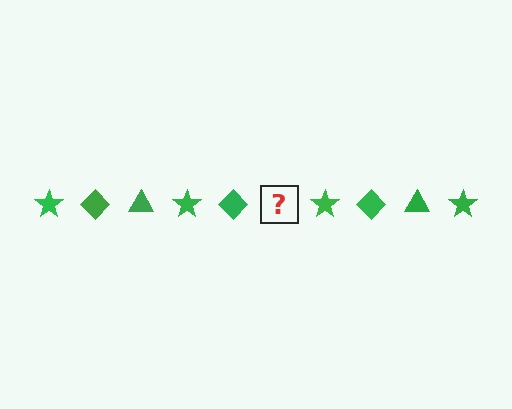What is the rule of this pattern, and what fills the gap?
The rule is that the pattern cycles through star, diamond, triangle shapes in green. The gap should be filled with a green triangle.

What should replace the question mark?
The question mark should be replaced with a green triangle.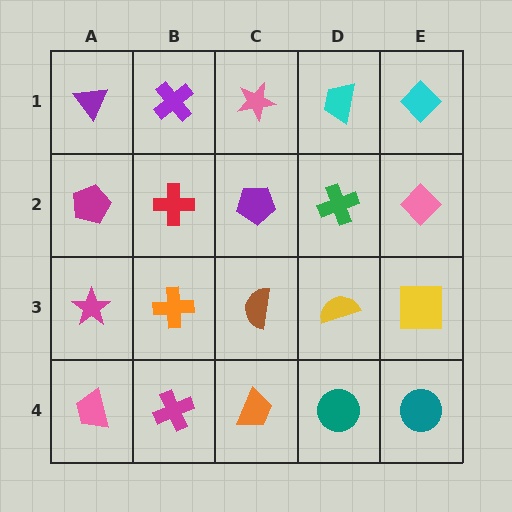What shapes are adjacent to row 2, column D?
A cyan trapezoid (row 1, column D), a yellow semicircle (row 3, column D), a purple pentagon (row 2, column C), a pink diamond (row 2, column E).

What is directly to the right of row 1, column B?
A pink star.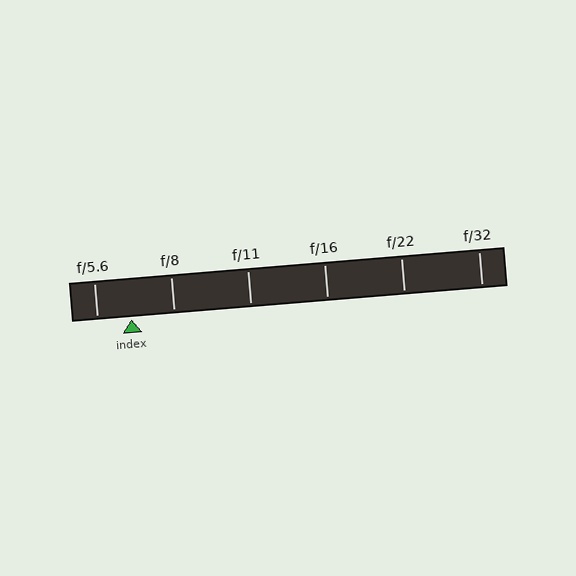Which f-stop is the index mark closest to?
The index mark is closest to f/5.6.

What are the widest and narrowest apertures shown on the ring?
The widest aperture shown is f/5.6 and the narrowest is f/32.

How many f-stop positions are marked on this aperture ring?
There are 6 f-stop positions marked.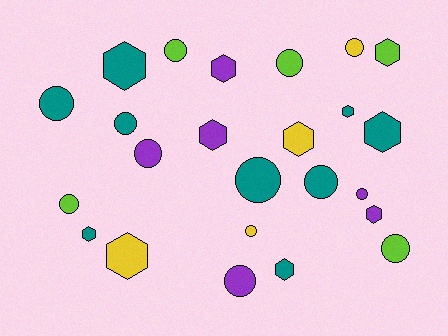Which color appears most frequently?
Teal, with 9 objects.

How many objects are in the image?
There are 24 objects.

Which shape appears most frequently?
Circle, with 13 objects.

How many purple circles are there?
There are 3 purple circles.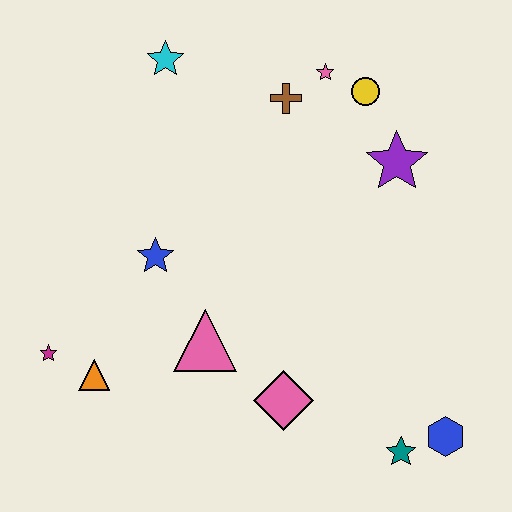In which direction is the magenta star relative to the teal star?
The magenta star is to the left of the teal star.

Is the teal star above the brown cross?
No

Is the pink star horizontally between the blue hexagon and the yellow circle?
No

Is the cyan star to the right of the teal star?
No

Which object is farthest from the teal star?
The cyan star is farthest from the teal star.